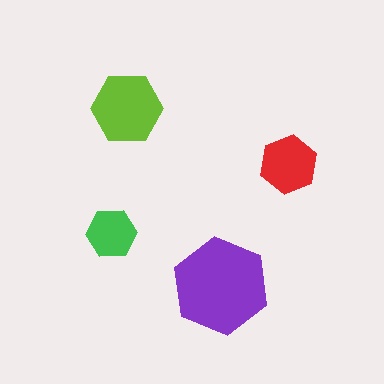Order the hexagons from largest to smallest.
the purple one, the lime one, the red one, the green one.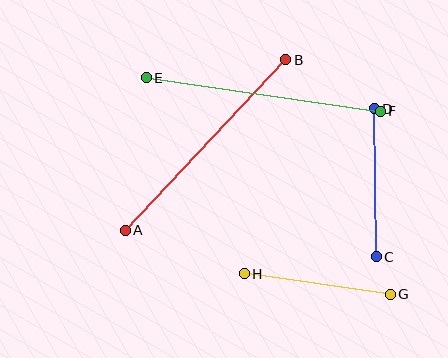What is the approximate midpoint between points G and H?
The midpoint is at approximately (317, 284) pixels.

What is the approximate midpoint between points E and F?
The midpoint is at approximately (263, 94) pixels.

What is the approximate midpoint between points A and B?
The midpoint is at approximately (205, 145) pixels.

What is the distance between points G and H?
The distance is approximately 148 pixels.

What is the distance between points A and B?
The distance is approximately 234 pixels.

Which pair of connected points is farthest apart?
Points E and F are farthest apart.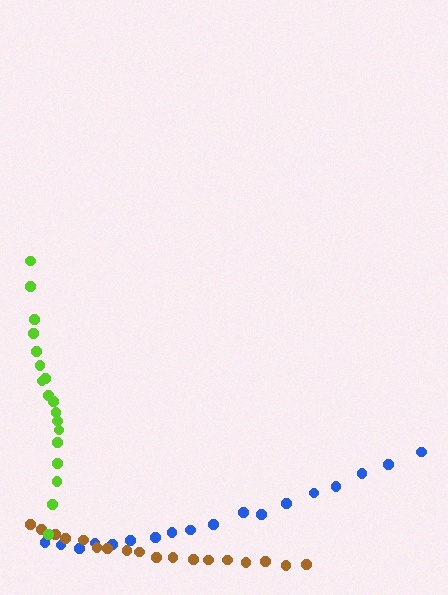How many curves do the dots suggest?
There are 3 distinct paths.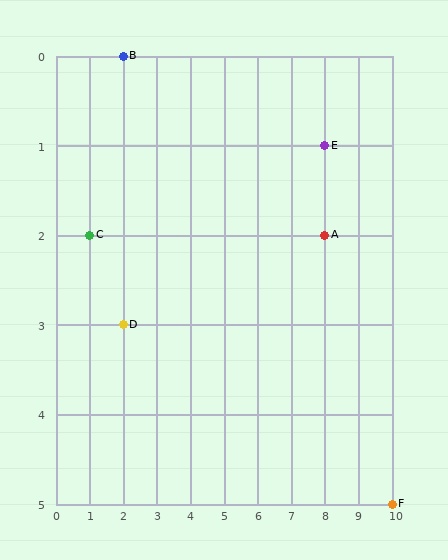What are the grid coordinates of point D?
Point D is at grid coordinates (2, 3).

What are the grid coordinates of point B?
Point B is at grid coordinates (2, 0).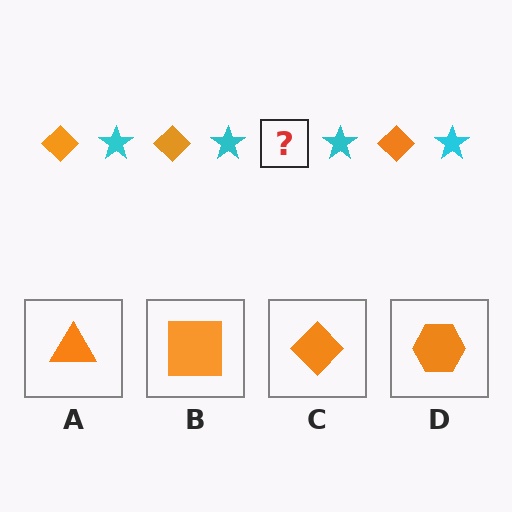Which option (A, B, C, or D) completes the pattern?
C.